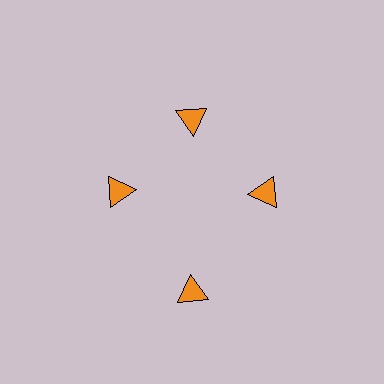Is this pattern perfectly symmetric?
No. The 4 orange triangles are arranged in a ring, but one element near the 6 o'clock position is pushed outward from the center, breaking the 4-fold rotational symmetry.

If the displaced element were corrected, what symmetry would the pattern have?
It would have 4-fold rotational symmetry — the pattern would map onto itself every 90 degrees.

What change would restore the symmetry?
The symmetry would be restored by moving it inward, back onto the ring so that all 4 triangles sit at equal angles and equal distance from the center.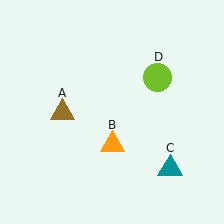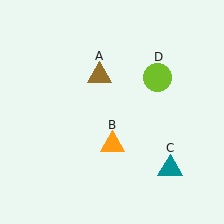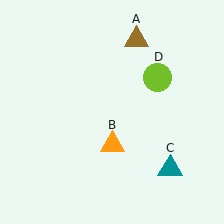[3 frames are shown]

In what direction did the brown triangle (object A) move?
The brown triangle (object A) moved up and to the right.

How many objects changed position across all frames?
1 object changed position: brown triangle (object A).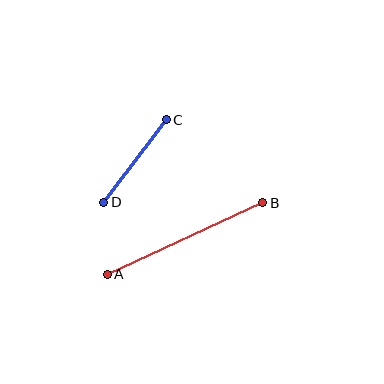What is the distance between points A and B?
The distance is approximately 171 pixels.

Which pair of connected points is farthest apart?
Points A and B are farthest apart.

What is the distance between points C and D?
The distance is approximately 104 pixels.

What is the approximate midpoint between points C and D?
The midpoint is at approximately (135, 161) pixels.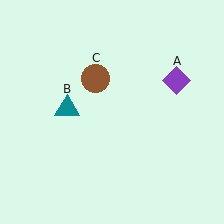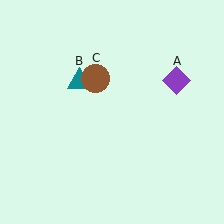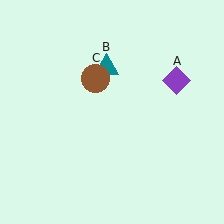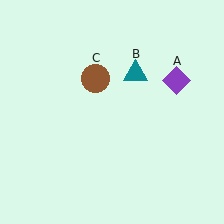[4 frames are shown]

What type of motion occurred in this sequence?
The teal triangle (object B) rotated clockwise around the center of the scene.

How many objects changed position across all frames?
1 object changed position: teal triangle (object B).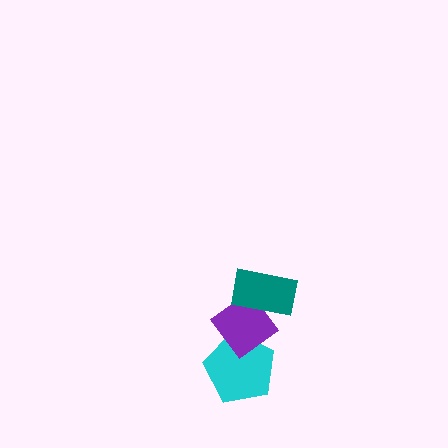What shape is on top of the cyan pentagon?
The purple diamond is on top of the cyan pentagon.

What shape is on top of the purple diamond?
The teal rectangle is on top of the purple diamond.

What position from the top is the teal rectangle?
The teal rectangle is 1st from the top.